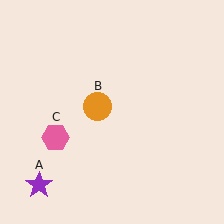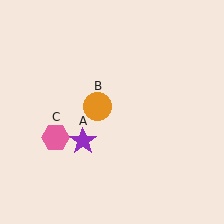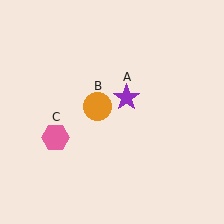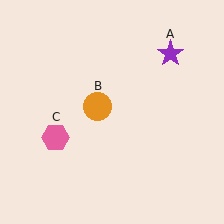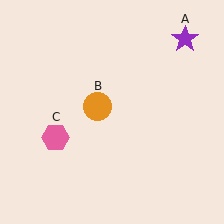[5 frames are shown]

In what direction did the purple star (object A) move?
The purple star (object A) moved up and to the right.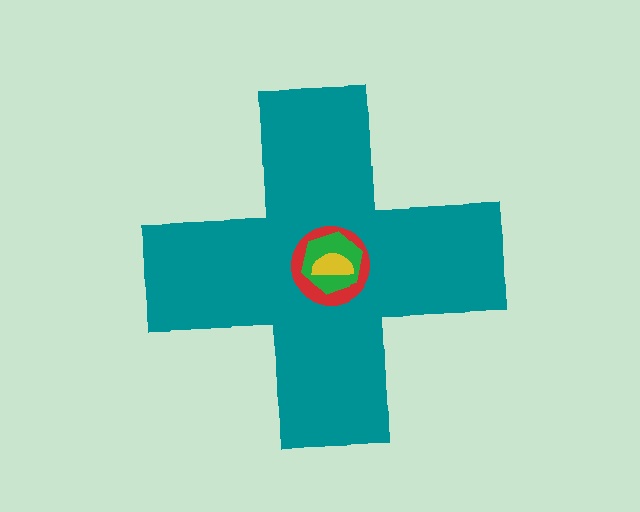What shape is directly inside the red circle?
The green hexagon.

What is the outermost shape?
The teal cross.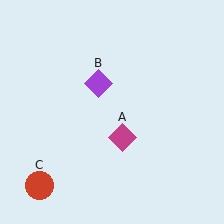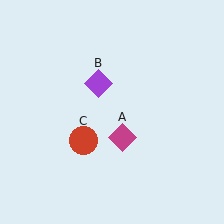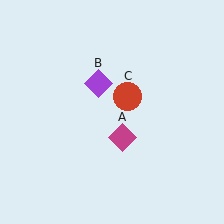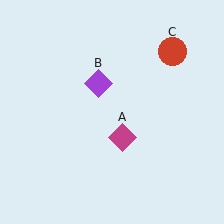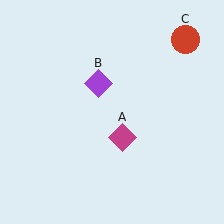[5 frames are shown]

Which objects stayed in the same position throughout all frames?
Magenta diamond (object A) and purple diamond (object B) remained stationary.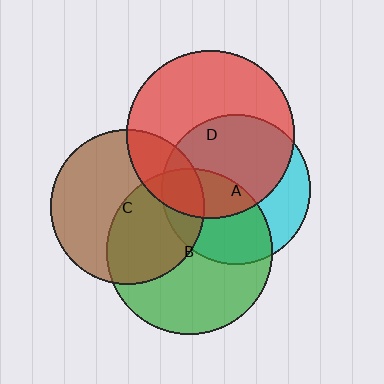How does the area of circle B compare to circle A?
Approximately 1.2 times.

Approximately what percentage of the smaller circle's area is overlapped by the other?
Approximately 45%.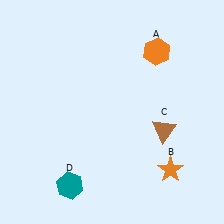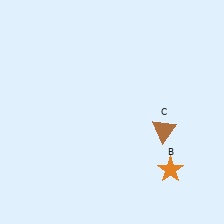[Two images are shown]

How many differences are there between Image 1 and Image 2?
There are 2 differences between the two images.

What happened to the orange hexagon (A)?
The orange hexagon (A) was removed in Image 2. It was in the top-right area of Image 1.